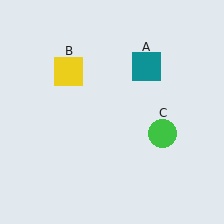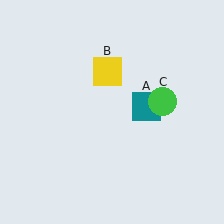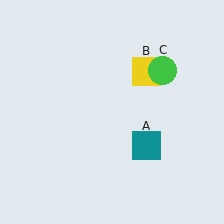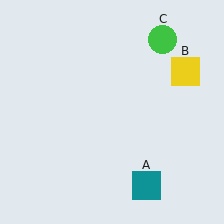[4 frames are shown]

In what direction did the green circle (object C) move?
The green circle (object C) moved up.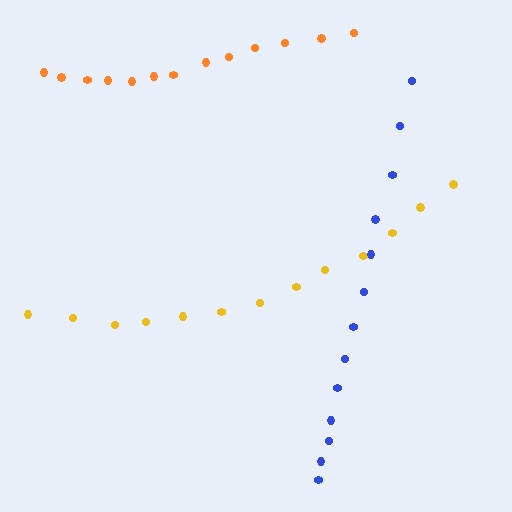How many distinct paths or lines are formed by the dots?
There are 3 distinct paths.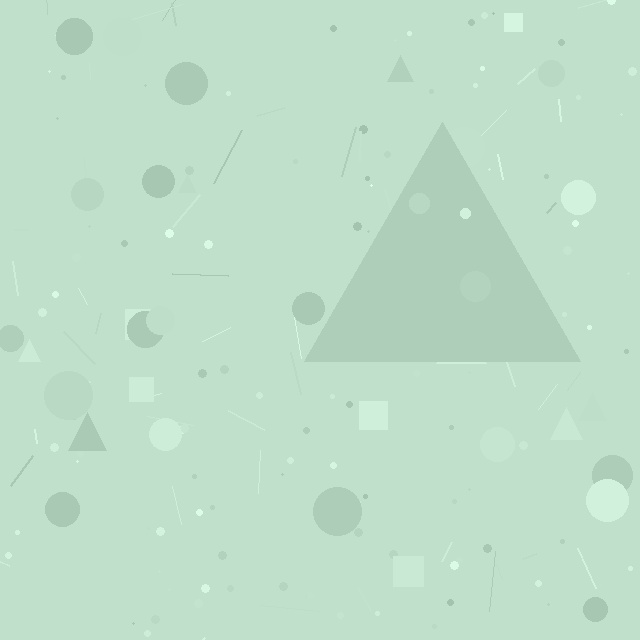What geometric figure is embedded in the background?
A triangle is embedded in the background.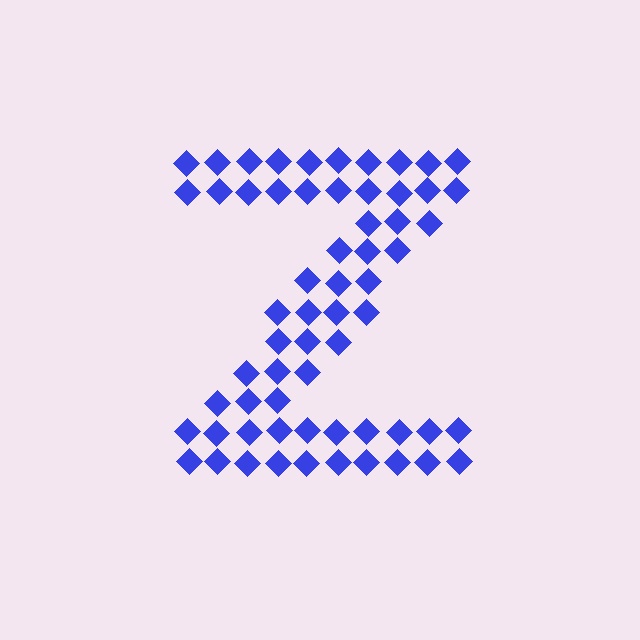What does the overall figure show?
The overall figure shows the letter Z.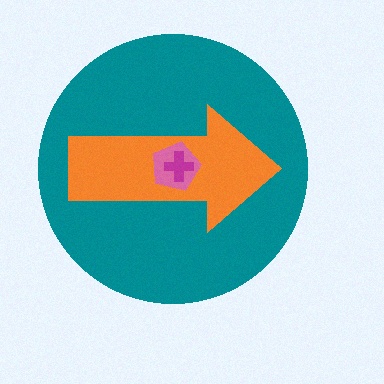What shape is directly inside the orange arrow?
The pink pentagon.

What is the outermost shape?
The teal circle.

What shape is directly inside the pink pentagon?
The magenta cross.